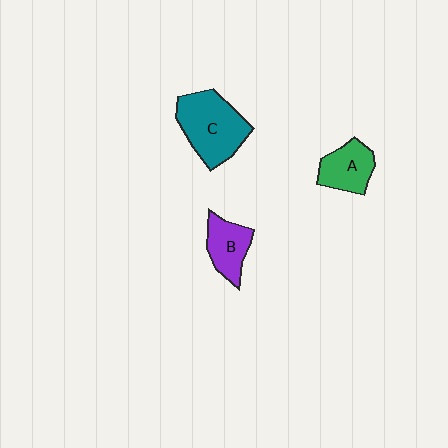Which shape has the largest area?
Shape C (teal).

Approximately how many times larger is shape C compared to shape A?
Approximately 1.7 times.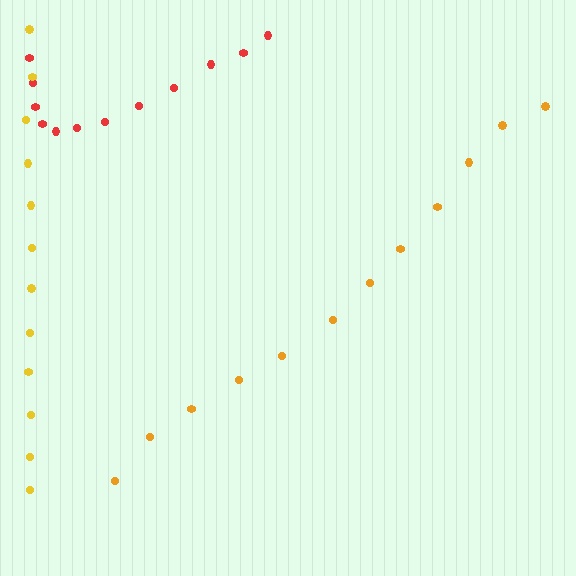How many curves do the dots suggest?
There are 3 distinct paths.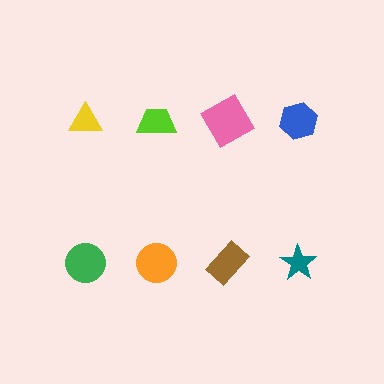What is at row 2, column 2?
An orange circle.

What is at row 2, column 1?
A green circle.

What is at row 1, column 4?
A blue hexagon.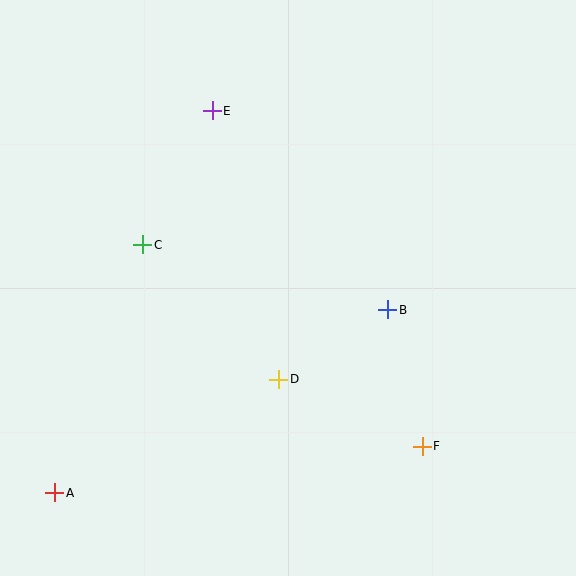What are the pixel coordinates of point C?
Point C is at (143, 245).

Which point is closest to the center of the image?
Point D at (279, 379) is closest to the center.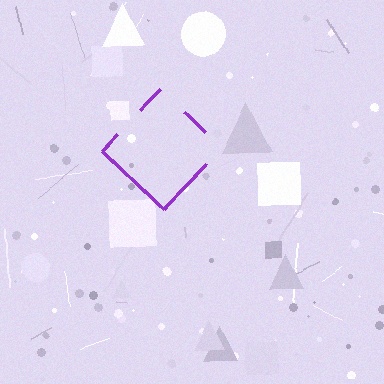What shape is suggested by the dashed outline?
The dashed outline suggests a diamond.